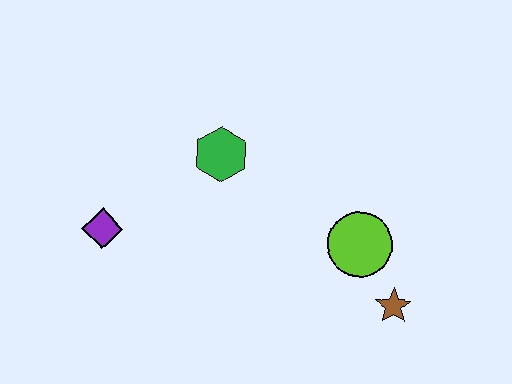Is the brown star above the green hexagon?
No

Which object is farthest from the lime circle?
The purple diamond is farthest from the lime circle.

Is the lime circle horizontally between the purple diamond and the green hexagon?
No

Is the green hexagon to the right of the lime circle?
No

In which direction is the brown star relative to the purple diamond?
The brown star is to the right of the purple diamond.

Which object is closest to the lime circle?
The brown star is closest to the lime circle.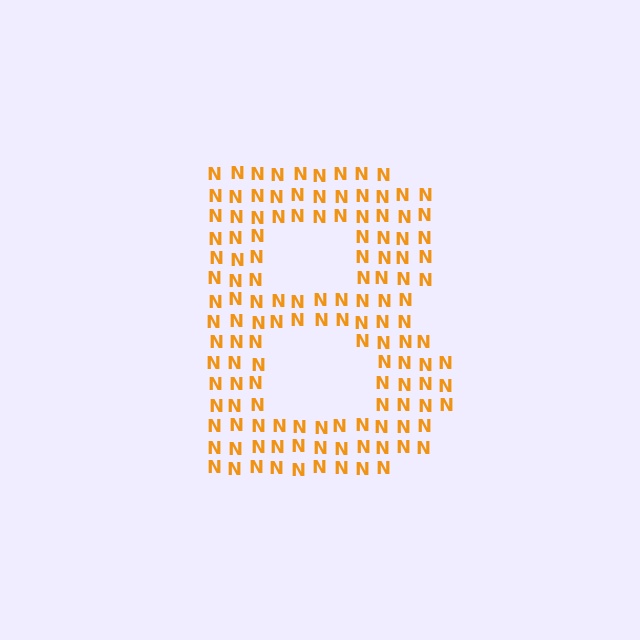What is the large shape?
The large shape is the letter B.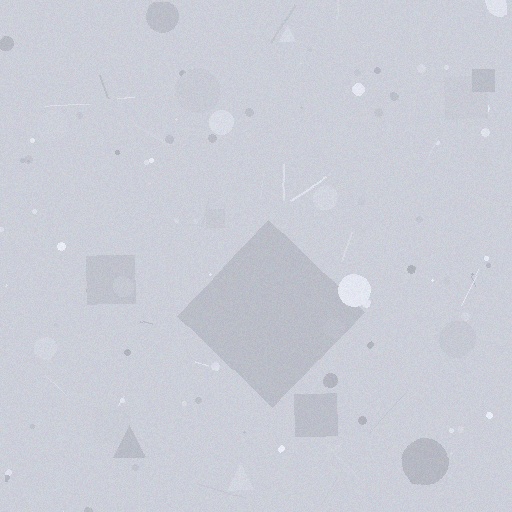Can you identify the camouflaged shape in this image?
The camouflaged shape is a diamond.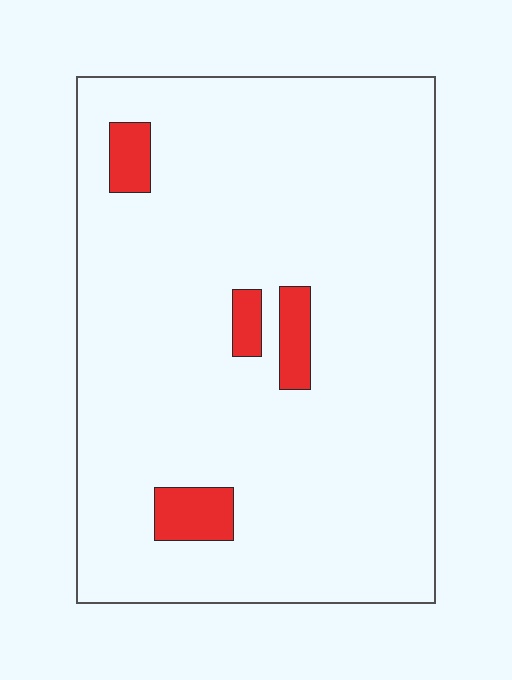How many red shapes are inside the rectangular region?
4.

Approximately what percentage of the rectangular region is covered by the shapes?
Approximately 5%.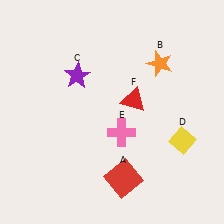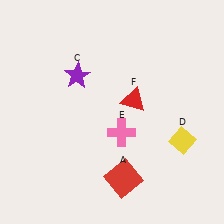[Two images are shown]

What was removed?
The orange star (B) was removed in Image 2.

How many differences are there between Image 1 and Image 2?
There is 1 difference between the two images.